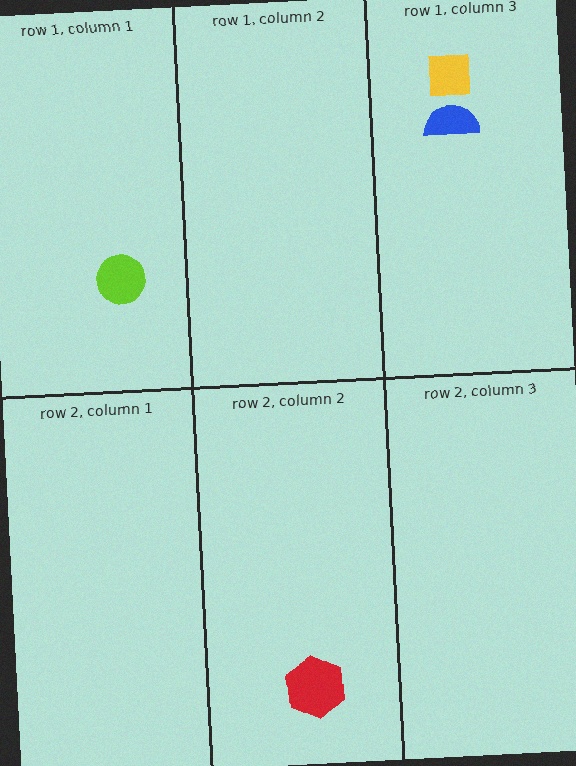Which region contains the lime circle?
The row 1, column 1 region.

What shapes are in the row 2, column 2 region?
The red hexagon.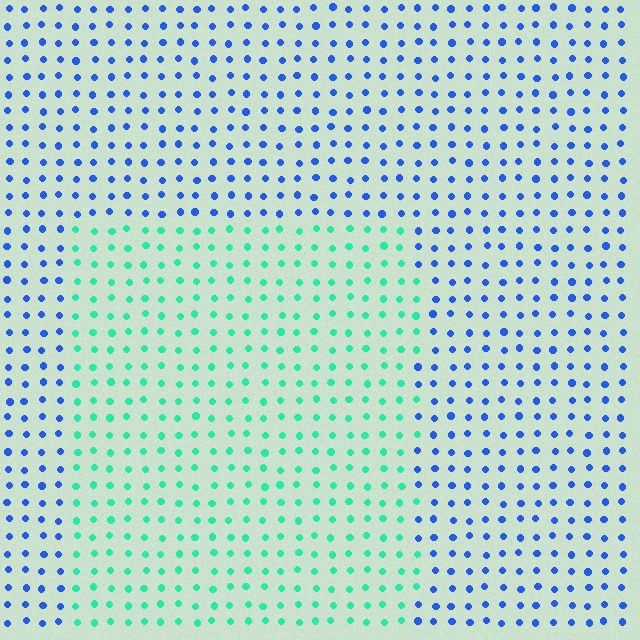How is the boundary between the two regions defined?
The boundary is defined purely by a slight shift in hue (about 65 degrees). Spacing, size, and orientation are identical on both sides.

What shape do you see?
I see a rectangle.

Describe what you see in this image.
The image is filled with small blue elements in a uniform arrangement. A rectangle-shaped region is visible where the elements are tinted to a slightly different hue, forming a subtle color boundary.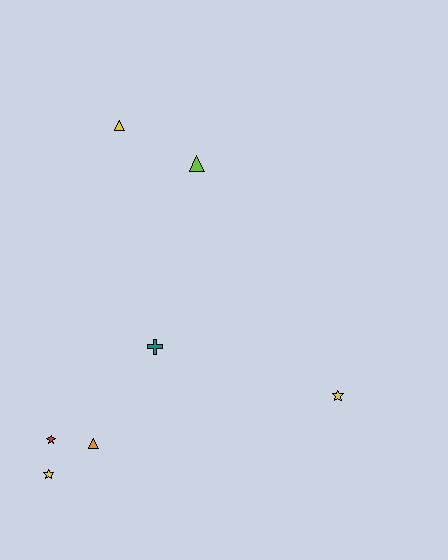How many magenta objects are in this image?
There are no magenta objects.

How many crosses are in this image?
There is 1 cross.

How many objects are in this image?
There are 7 objects.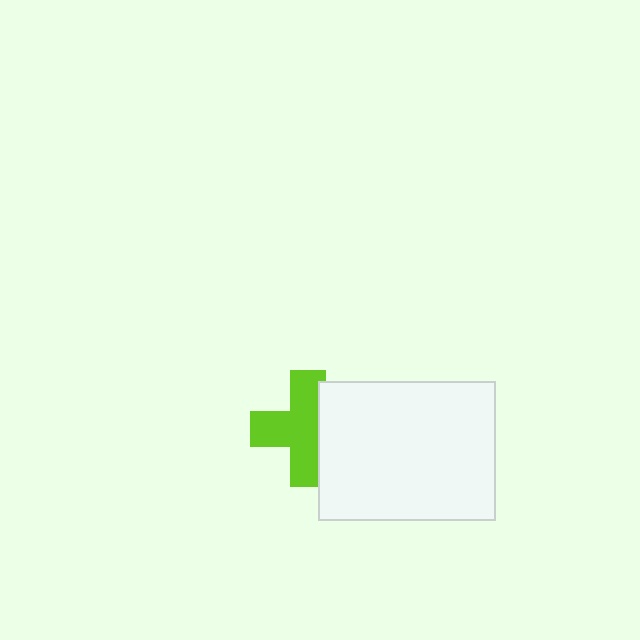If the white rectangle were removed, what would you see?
You would see the complete lime cross.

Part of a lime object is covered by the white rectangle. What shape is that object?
It is a cross.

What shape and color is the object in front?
The object in front is a white rectangle.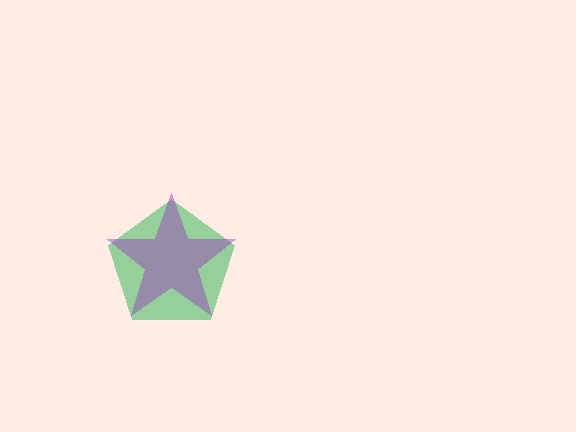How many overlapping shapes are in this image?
There are 2 overlapping shapes in the image.